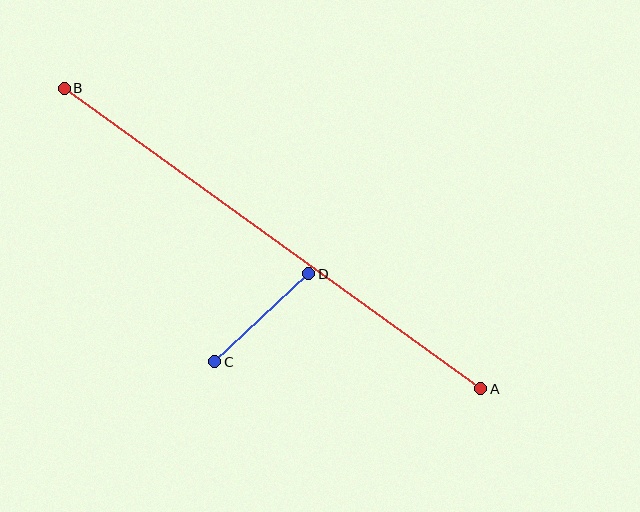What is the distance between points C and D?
The distance is approximately 129 pixels.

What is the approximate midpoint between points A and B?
The midpoint is at approximately (272, 238) pixels.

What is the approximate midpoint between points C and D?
The midpoint is at approximately (262, 318) pixels.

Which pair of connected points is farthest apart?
Points A and B are farthest apart.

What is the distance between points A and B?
The distance is approximately 514 pixels.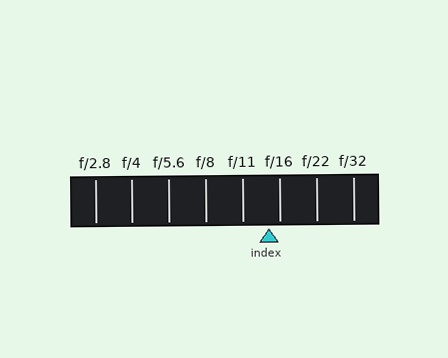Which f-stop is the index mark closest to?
The index mark is closest to f/16.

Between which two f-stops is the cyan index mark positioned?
The index mark is between f/11 and f/16.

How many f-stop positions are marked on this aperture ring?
There are 8 f-stop positions marked.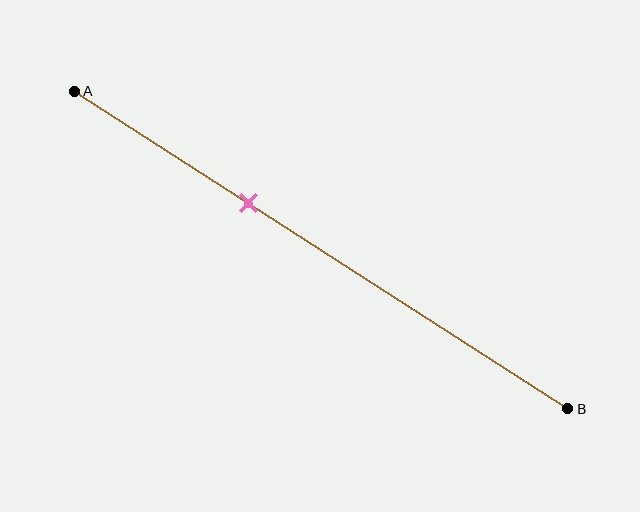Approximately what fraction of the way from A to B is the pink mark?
The pink mark is approximately 35% of the way from A to B.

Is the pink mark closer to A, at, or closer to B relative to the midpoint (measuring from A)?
The pink mark is closer to point A than the midpoint of segment AB.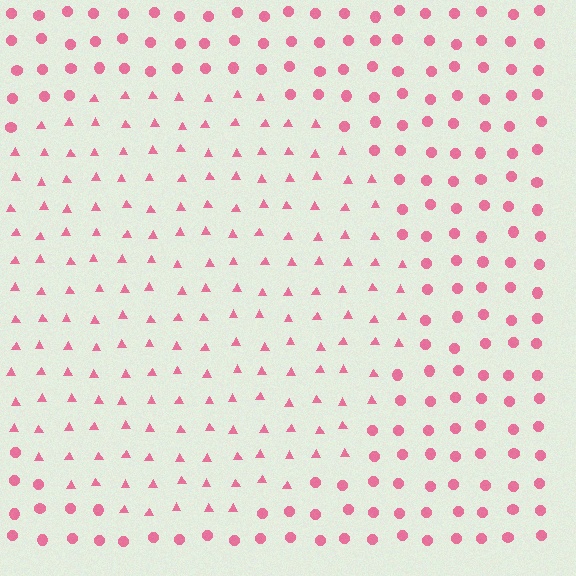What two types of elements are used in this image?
The image uses triangles inside the circle region and circles outside it.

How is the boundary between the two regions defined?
The boundary is defined by a change in element shape: triangles inside vs. circles outside. All elements share the same color and spacing.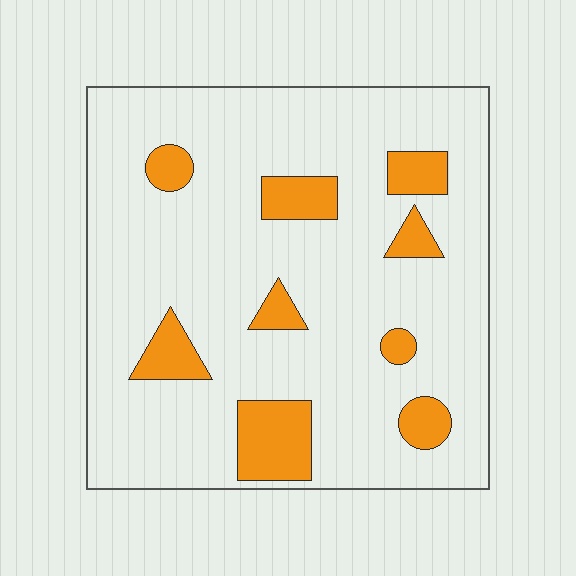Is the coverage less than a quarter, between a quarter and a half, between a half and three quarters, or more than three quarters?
Less than a quarter.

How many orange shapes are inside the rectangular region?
9.